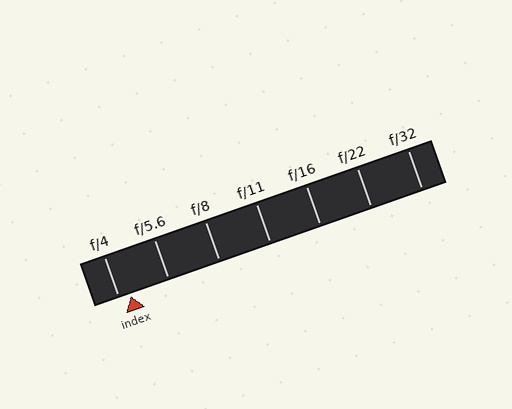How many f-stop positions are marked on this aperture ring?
There are 7 f-stop positions marked.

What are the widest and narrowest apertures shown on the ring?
The widest aperture shown is f/4 and the narrowest is f/32.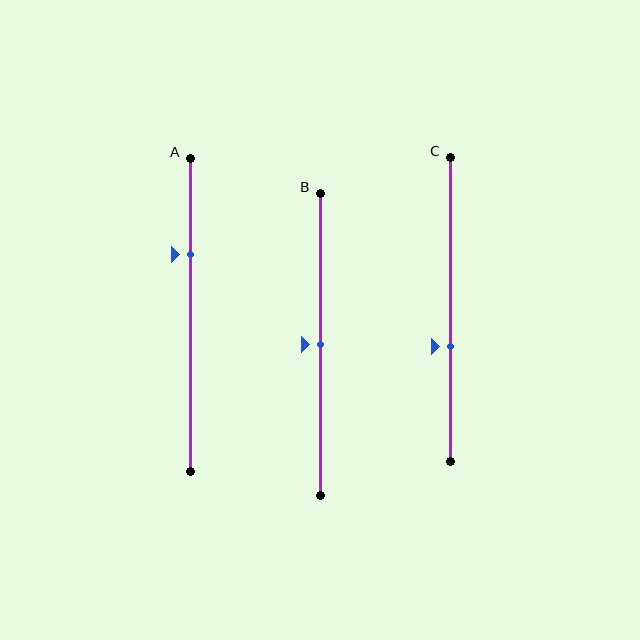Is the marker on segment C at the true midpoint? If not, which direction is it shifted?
No, the marker on segment C is shifted downward by about 12% of the segment length.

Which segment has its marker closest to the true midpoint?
Segment B has its marker closest to the true midpoint.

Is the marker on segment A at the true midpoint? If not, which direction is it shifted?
No, the marker on segment A is shifted upward by about 19% of the segment length.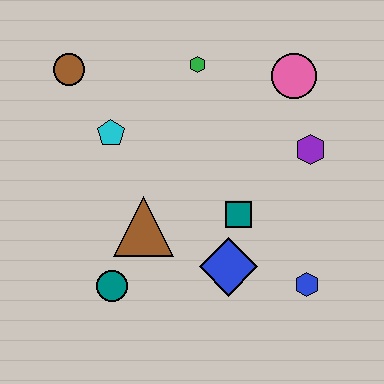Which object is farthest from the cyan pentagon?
The blue hexagon is farthest from the cyan pentagon.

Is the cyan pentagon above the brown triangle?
Yes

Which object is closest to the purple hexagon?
The pink circle is closest to the purple hexagon.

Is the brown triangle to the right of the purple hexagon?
No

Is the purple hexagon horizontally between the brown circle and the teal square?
No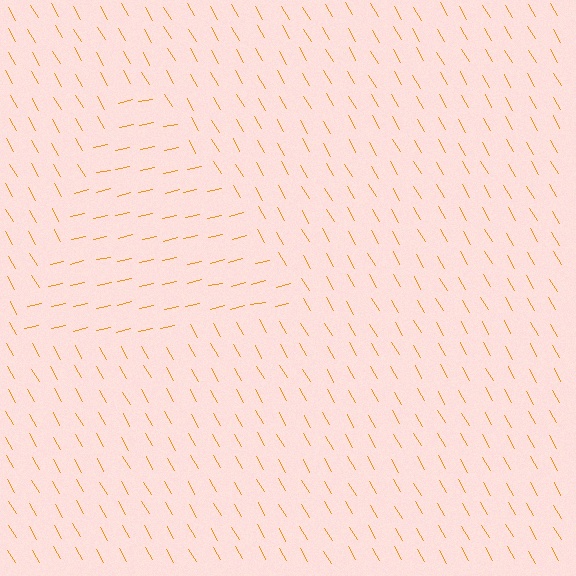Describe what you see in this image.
The image is filled with small orange line segments. A triangle region in the image has lines oriented differently from the surrounding lines, creating a visible texture boundary.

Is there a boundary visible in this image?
Yes, there is a texture boundary formed by a change in line orientation.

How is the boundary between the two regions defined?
The boundary is defined purely by a change in line orientation (approximately 73 degrees difference). All lines are the same color and thickness.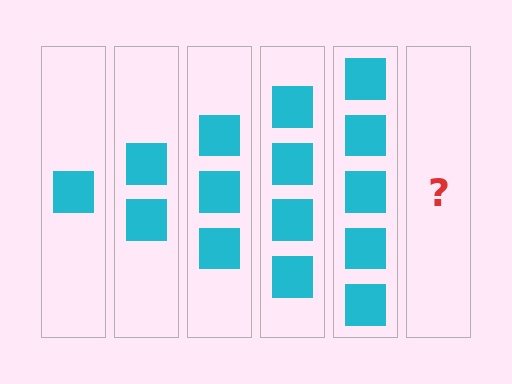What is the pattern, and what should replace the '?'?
The pattern is that each step adds one more square. The '?' should be 6 squares.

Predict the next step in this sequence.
The next step is 6 squares.